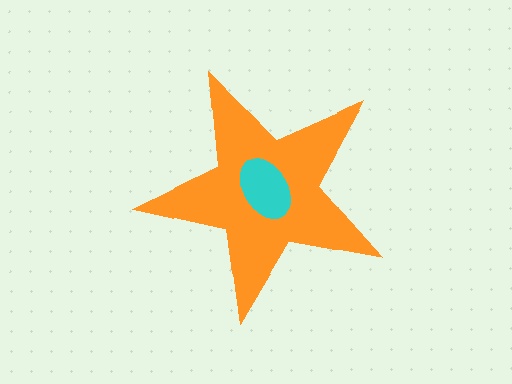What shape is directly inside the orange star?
The cyan ellipse.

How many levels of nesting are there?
2.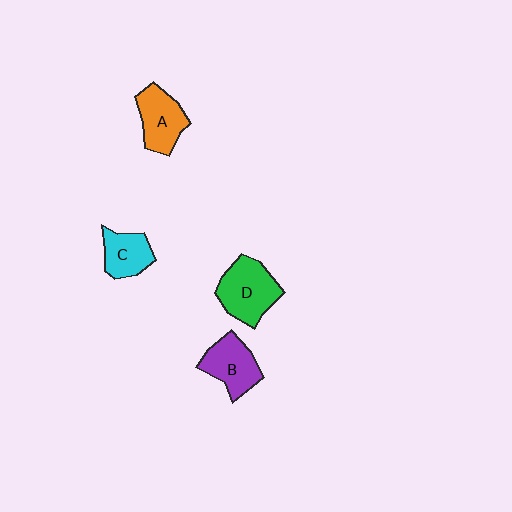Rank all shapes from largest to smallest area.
From largest to smallest: D (green), A (orange), B (purple), C (cyan).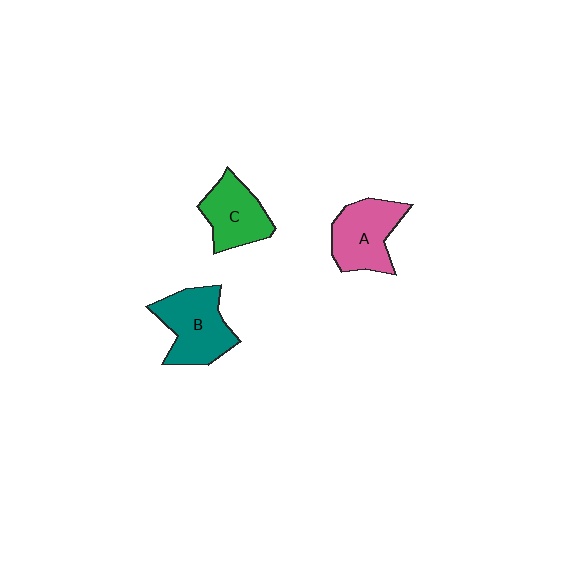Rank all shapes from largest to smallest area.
From largest to smallest: B (teal), A (pink), C (green).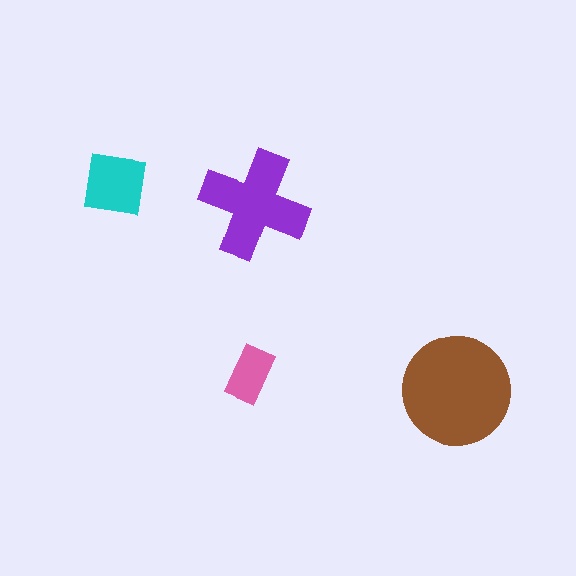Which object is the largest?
The brown circle.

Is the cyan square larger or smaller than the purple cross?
Smaller.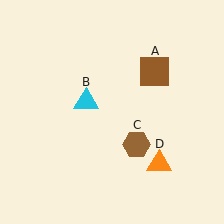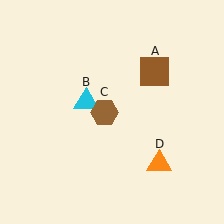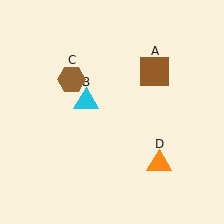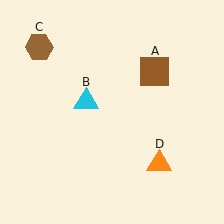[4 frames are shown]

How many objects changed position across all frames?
1 object changed position: brown hexagon (object C).